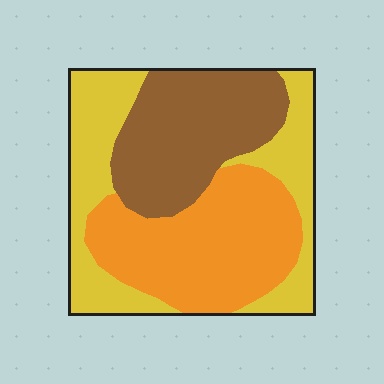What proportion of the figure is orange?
Orange covers about 35% of the figure.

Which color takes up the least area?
Brown, at roughly 30%.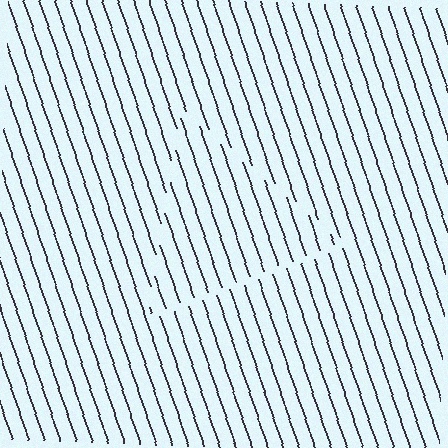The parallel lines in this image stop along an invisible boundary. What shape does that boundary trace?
An illusory triangle. The interior of the shape contains the same grating, shifted by half a period — the contour is defined by the phase discontinuity where line-ends from the inner and outer gratings abut.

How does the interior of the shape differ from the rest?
The interior of the shape contains the same grating, shifted by half a period — the contour is defined by the phase discontinuity where line-ends from the inner and outer gratings abut.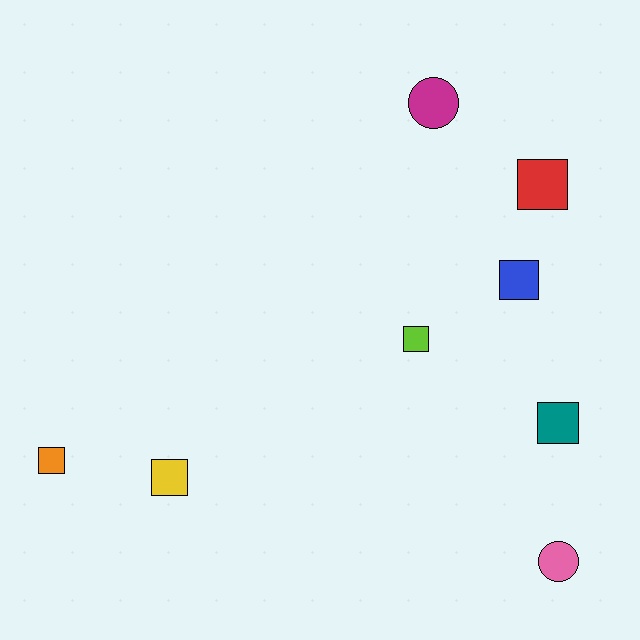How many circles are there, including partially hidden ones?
There are 2 circles.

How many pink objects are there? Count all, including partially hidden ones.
There is 1 pink object.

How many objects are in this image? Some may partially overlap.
There are 8 objects.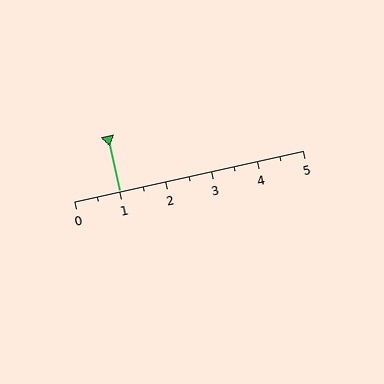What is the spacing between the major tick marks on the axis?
The major ticks are spaced 1 apart.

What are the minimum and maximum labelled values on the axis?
The axis runs from 0 to 5.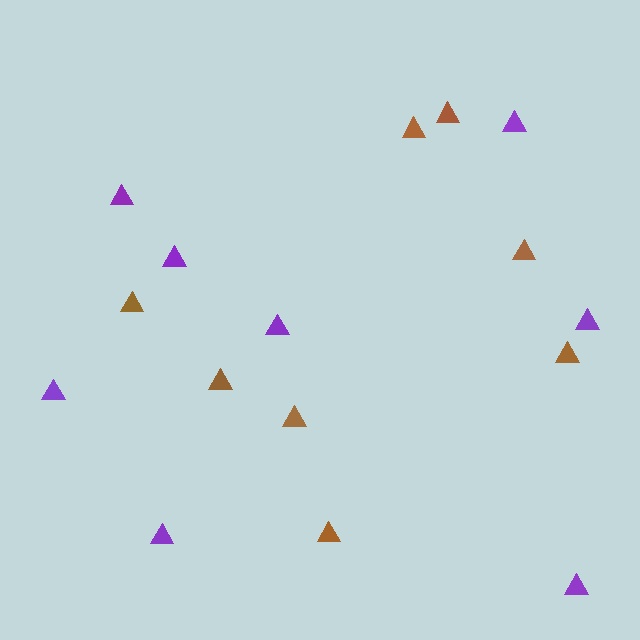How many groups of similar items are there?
There are 2 groups: one group of purple triangles (8) and one group of brown triangles (8).